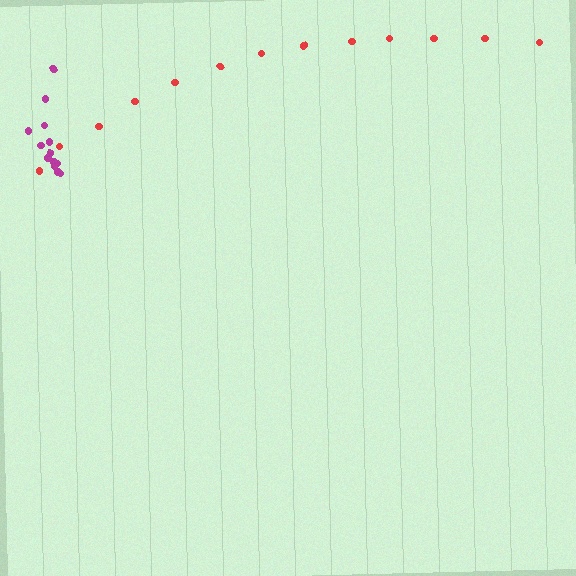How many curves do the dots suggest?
There are 2 distinct paths.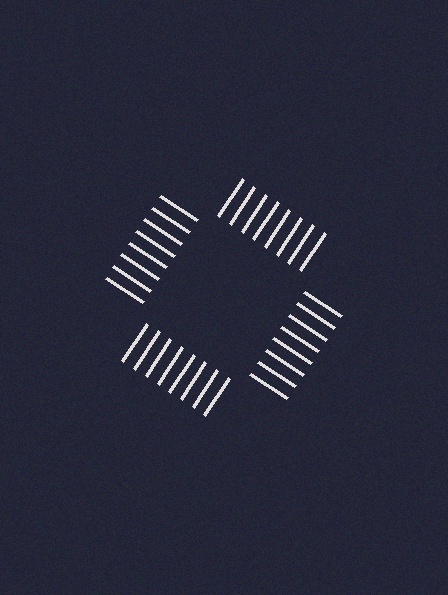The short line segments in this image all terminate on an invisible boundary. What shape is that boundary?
An illusory square — the line segments terminate on its edges but no continuous stroke is drawn.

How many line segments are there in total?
32 — 8 along each of the 4 edges.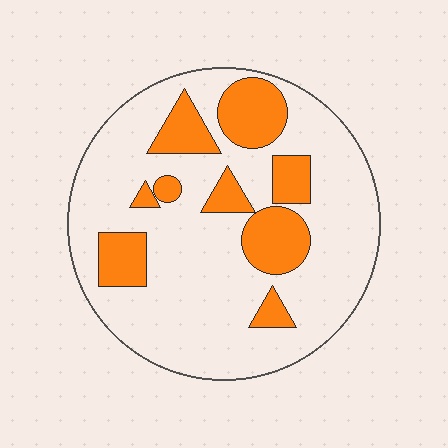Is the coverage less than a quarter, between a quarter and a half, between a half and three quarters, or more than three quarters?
Less than a quarter.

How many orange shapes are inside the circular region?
9.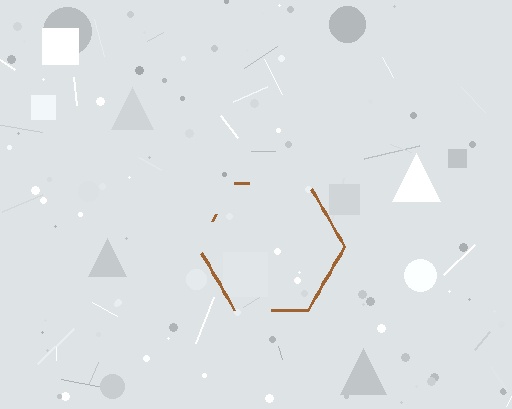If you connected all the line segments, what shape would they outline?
They would outline a hexagon.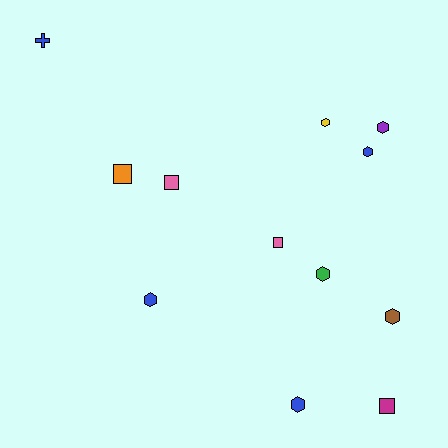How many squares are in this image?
There are 4 squares.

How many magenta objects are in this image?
There is 1 magenta object.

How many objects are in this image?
There are 12 objects.